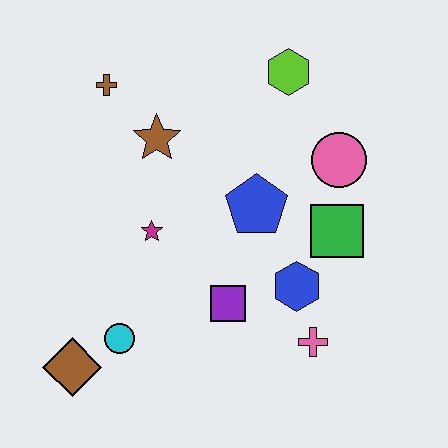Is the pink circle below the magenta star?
No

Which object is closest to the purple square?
The blue hexagon is closest to the purple square.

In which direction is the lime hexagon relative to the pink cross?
The lime hexagon is above the pink cross.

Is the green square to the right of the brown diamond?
Yes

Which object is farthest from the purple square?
The brown cross is farthest from the purple square.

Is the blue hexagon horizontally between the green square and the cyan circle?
Yes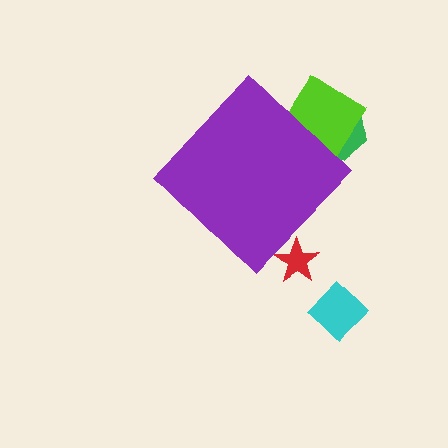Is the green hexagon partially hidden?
Yes, the green hexagon is partially hidden behind the purple diamond.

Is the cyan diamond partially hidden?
No, the cyan diamond is fully visible.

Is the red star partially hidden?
Yes, the red star is partially hidden behind the purple diamond.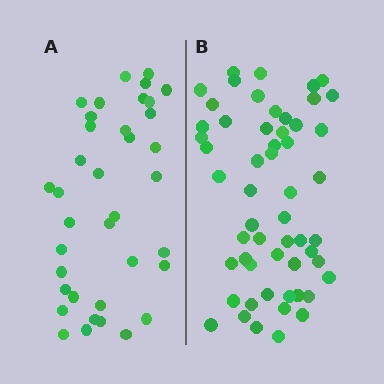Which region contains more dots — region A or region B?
Region B (the right region) has more dots.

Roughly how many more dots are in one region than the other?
Region B has approximately 20 more dots than region A.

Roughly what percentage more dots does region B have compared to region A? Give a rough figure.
About 50% more.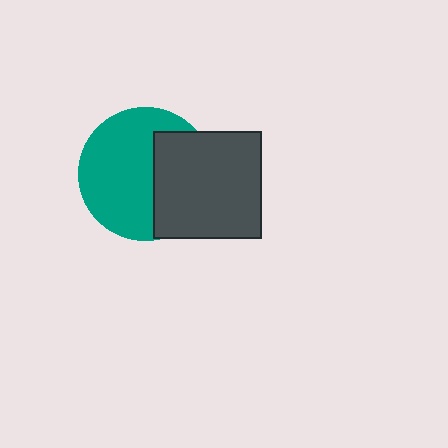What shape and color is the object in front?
The object in front is a dark gray square.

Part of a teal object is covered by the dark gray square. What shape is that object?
It is a circle.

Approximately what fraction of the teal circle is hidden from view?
Roughly 38% of the teal circle is hidden behind the dark gray square.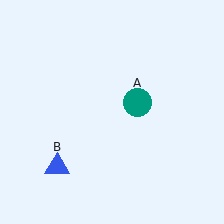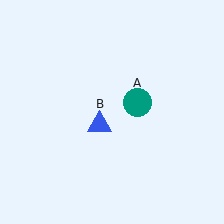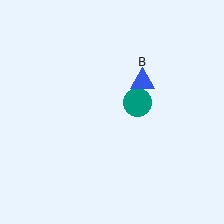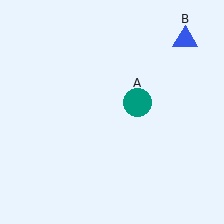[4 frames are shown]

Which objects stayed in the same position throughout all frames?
Teal circle (object A) remained stationary.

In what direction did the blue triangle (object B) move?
The blue triangle (object B) moved up and to the right.